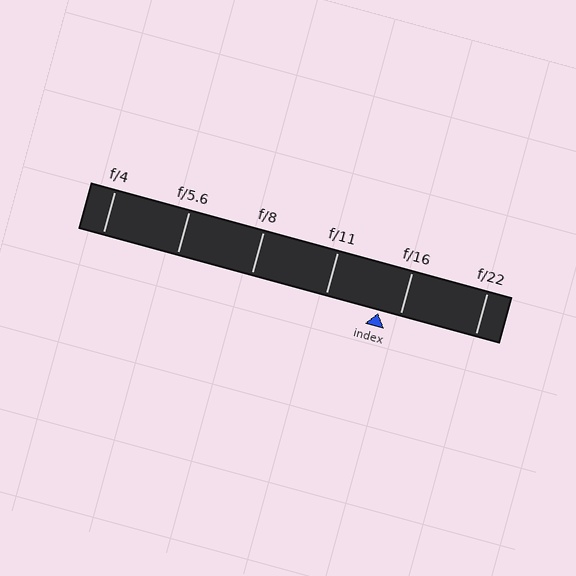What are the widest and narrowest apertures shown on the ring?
The widest aperture shown is f/4 and the narrowest is f/22.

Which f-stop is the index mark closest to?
The index mark is closest to f/16.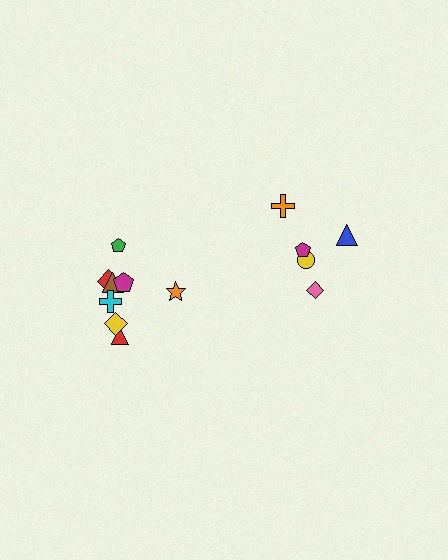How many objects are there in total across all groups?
There are 13 objects.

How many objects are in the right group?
There are 5 objects.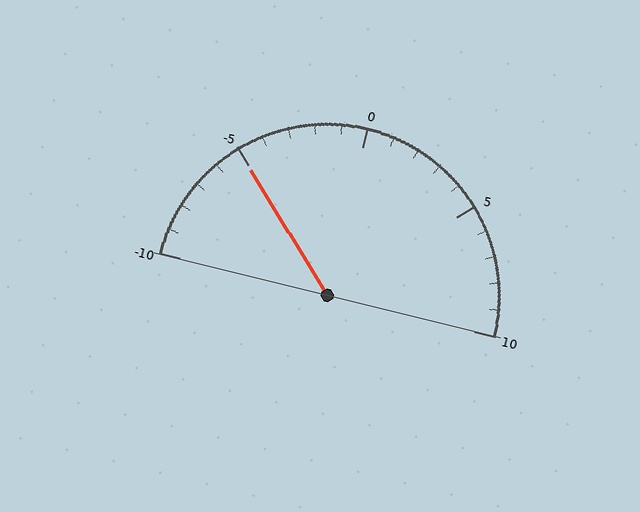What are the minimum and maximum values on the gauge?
The gauge ranges from -10 to 10.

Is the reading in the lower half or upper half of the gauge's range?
The reading is in the lower half of the range (-10 to 10).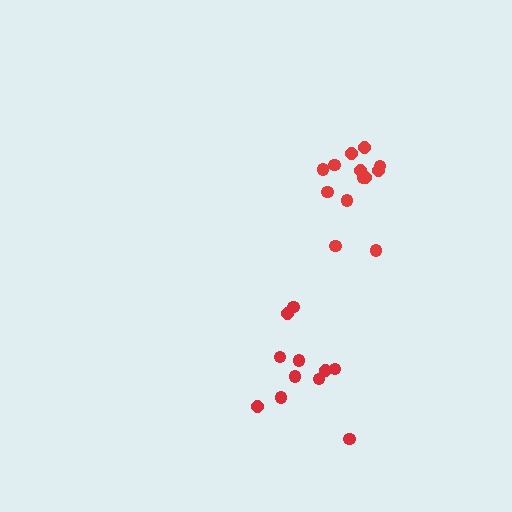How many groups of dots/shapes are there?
There are 2 groups.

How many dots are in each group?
Group 1: 13 dots, Group 2: 11 dots (24 total).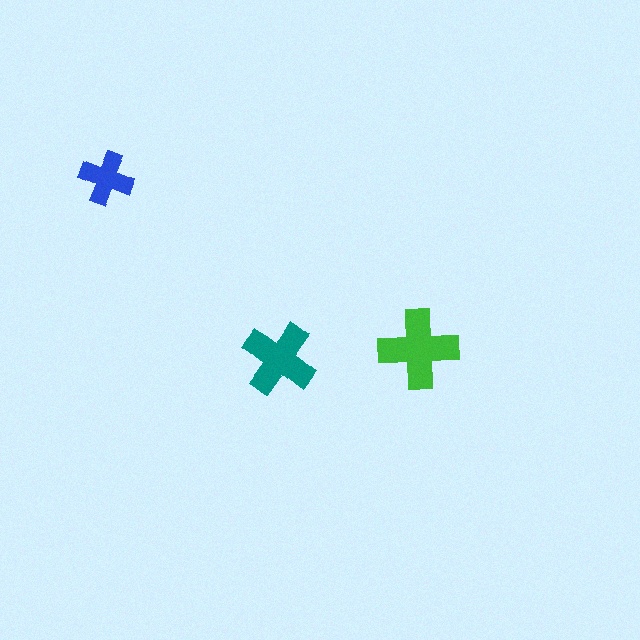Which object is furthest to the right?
The green cross is rightmost.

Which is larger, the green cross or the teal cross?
The green one.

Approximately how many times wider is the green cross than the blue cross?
About 1.5 times wider.